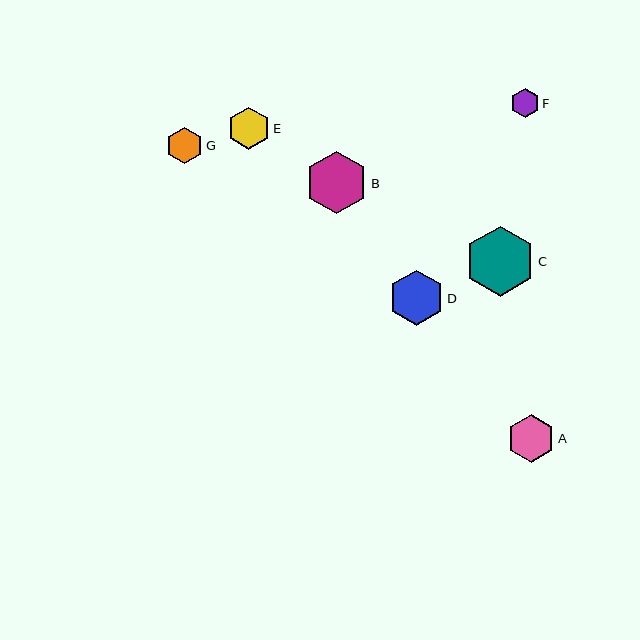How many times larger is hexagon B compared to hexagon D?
Hexagon B is approximately 1.1 times the size of hexagon D.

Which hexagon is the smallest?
Hexagon F is the smallest with a size of approximately 29 pixels.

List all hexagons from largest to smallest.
From largest to smallest: C, B, D, A, E, G, F.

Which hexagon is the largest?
Hexagon C is the largest with a size of approximately 70 pixels.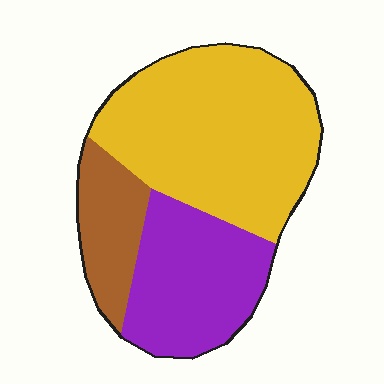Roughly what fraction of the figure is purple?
Purple covers around 30% of the figure.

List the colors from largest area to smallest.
From largest to smallest: yellow, purple, brown.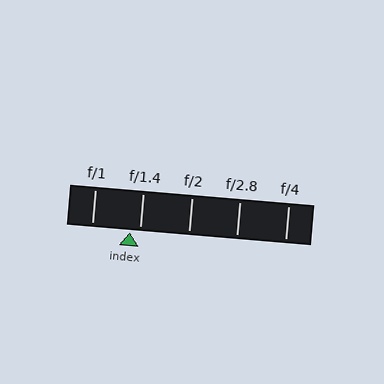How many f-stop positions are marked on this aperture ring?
There are 5 f-stop positions marked.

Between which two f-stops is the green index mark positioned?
The index mark is between f/1 and f/1.4.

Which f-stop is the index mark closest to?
The index mark is closest to f/1.4.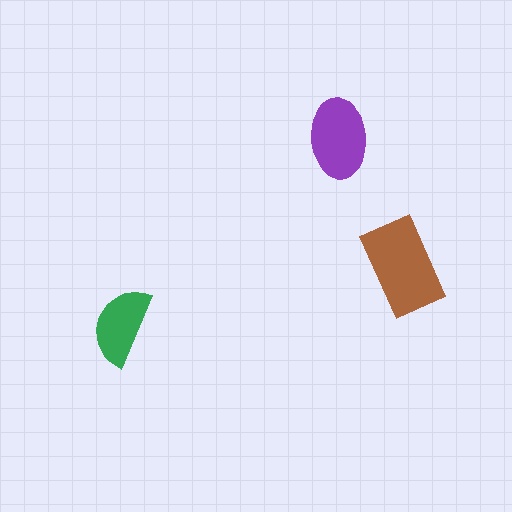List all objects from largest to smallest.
The brown rectangle, the purple ellipse, the green semicircle.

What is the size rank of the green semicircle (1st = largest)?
3rd.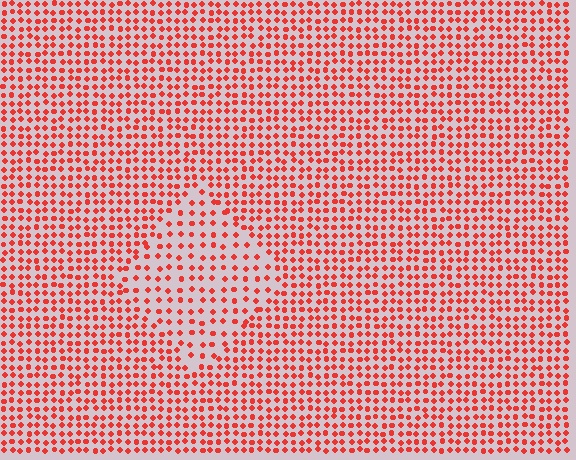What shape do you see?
I see a diamond.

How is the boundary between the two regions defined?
The boundary is defined by a change in element density (approximately 1.8x ratio). All elements are the same color, size, and shape.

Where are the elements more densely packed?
The elements are more densely packed outside the diamond boundary.